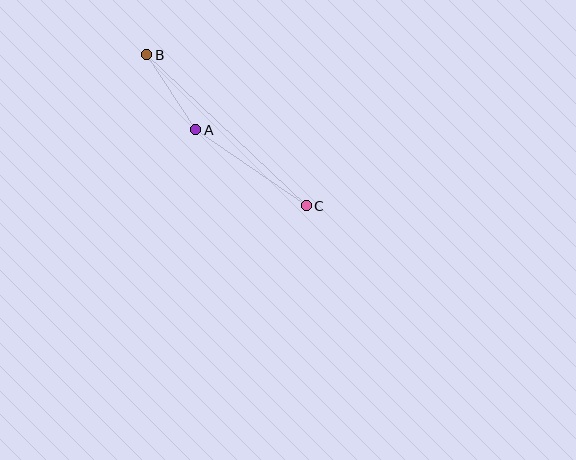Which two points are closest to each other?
Points A and B are closest to each other.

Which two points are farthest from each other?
Points B and C are farthest from each other.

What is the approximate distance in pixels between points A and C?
The distance between A and C is approximately 134 pixels.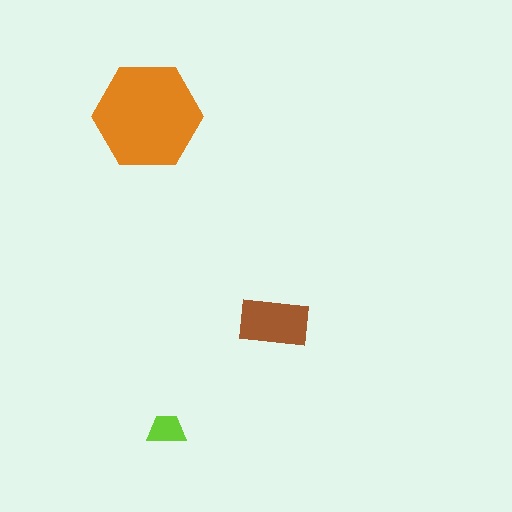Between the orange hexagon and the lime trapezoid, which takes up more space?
The orange hexagon.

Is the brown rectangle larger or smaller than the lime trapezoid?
Larger.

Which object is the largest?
The orange hexagon.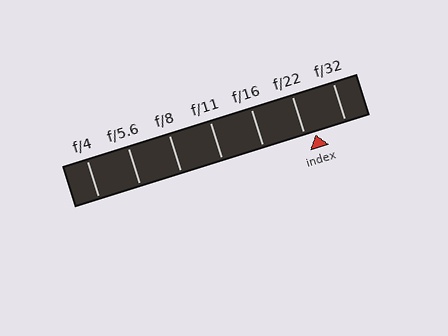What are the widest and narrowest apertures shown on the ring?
The widest aperture shown is f/4 and the narrowest is f/32.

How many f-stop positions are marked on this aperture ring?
There are 7 f-stop positions marked.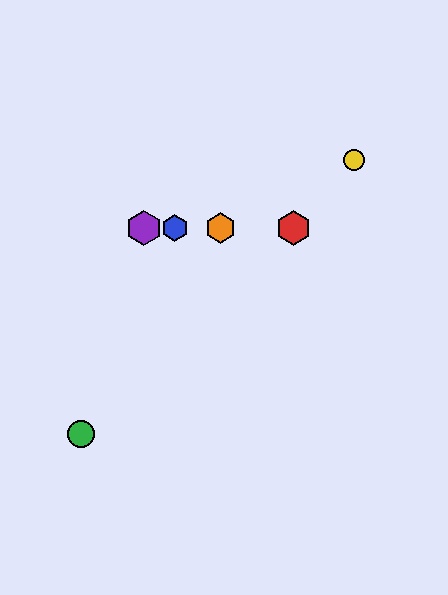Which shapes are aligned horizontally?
The red hexagon, the blue hexagon, the purple hexagon, the orange hexagon are aligned horizontally.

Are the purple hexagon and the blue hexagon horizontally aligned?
Yes, both are at y≈228.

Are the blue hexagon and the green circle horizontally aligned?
No, the blue hexagon is at y≈228 and the green circle is at y≈434.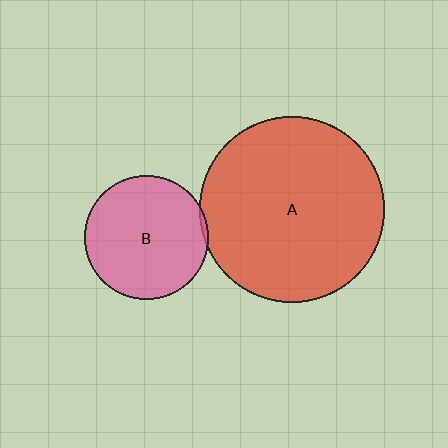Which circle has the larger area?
Circle A (red).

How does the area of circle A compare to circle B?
Approximately 2.2 times.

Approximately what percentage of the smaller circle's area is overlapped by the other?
Approximately 5%.